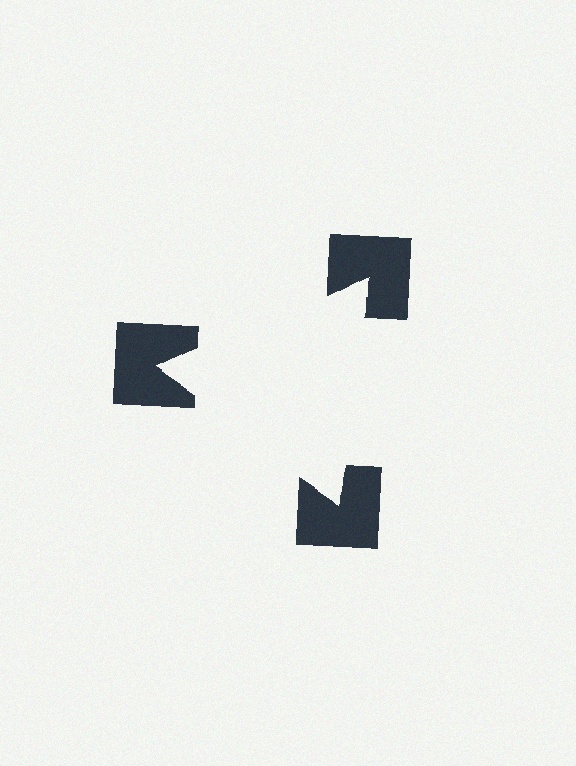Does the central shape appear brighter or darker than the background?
It typically appears slightly brighter than the background, even though no actual brightness change is drawn.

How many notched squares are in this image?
There are 3 — one at each vertex of the illusory triangle.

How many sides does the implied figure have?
3 sides.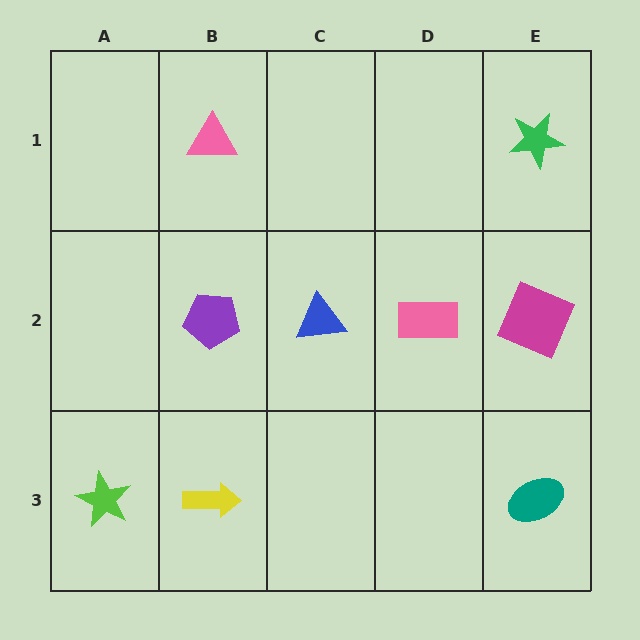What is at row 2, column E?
A magenta square.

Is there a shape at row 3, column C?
No, that cell is empty.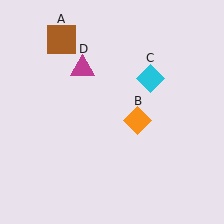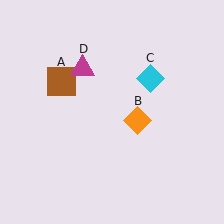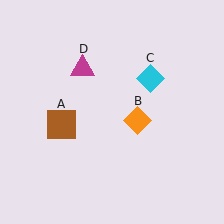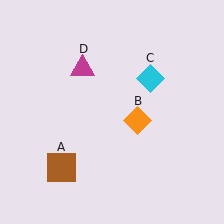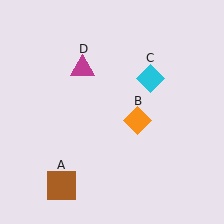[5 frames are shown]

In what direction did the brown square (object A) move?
The brown square (object A) moved down.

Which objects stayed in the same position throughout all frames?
Orange diamond (object B) and cyan diamond (object C) and magenta triangle (object D) remained stationary.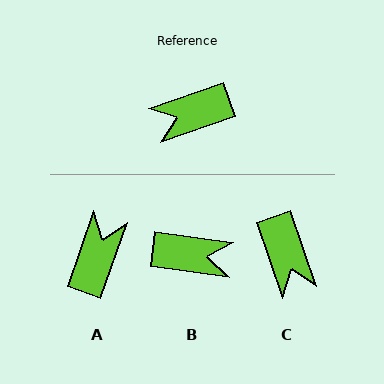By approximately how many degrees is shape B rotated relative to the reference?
Approximately 153 degrees counter-clockwise.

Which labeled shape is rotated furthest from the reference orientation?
B, about 153 degrees away.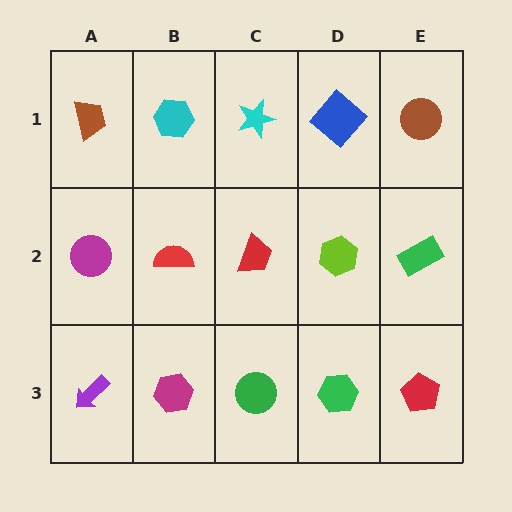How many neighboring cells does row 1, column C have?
3.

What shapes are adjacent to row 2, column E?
A brown circle (row 1, column E), a red pentagon (row 3, column E), a lime hexagon (row 2, column D).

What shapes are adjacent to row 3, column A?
A magenta circle (row 2, column A), a magenta hexagon (row 3, column B).